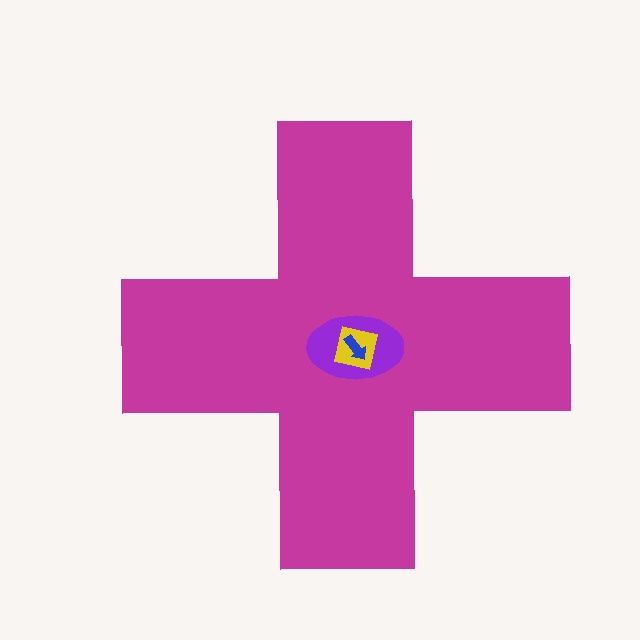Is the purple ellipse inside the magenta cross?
Yes.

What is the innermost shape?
The blue arrow.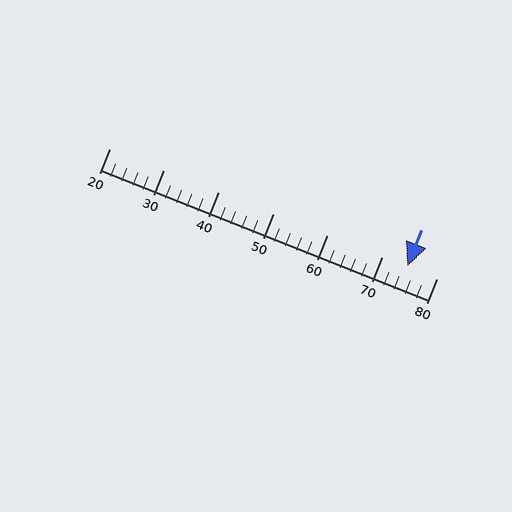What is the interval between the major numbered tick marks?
The major tick marks are spaced 10 units apart.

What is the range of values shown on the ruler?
The ruler shows values from 20 to 80.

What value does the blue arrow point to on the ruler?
The blue arrow points to approximately 75.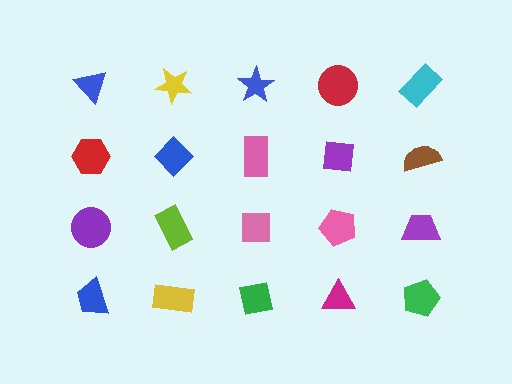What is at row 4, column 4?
A magenta triangle.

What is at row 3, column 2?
A lime rectangle.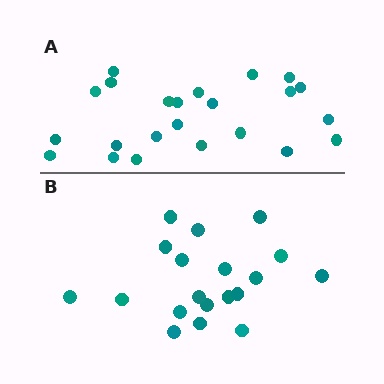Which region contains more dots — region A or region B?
Region A (the top region) has more dots.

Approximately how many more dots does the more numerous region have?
Region A has about 4 more dots than region B.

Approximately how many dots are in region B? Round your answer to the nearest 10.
About 20 dots. (The exact count is 19, which rounds to 20.)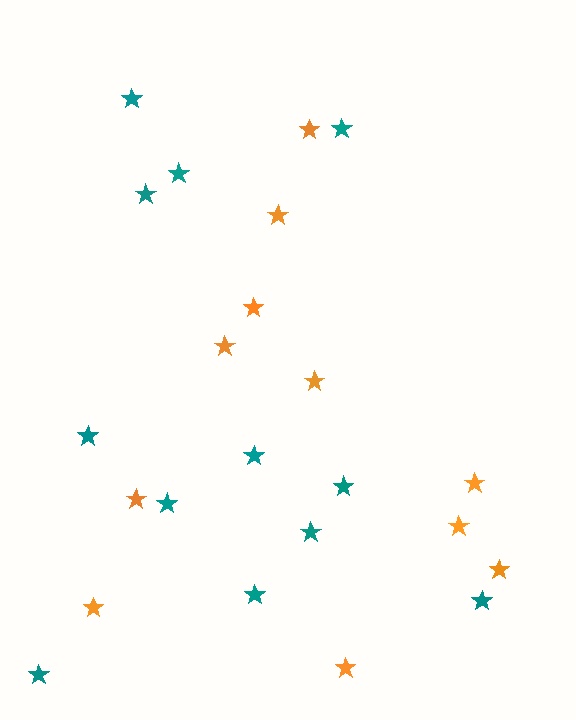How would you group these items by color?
There are 2 groups: one group of teal stars (12) and one group of orange stars (11).